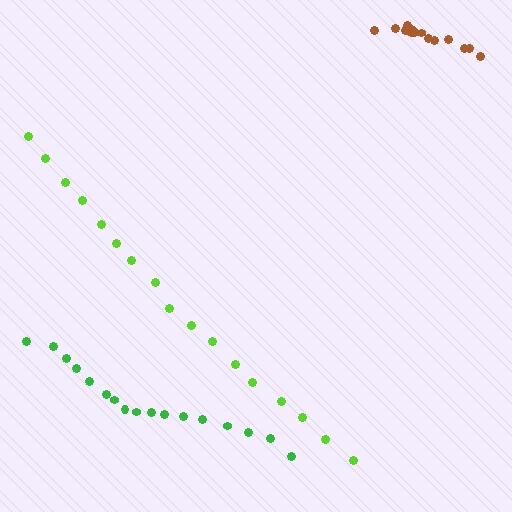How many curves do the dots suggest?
There are 3 distinct paths.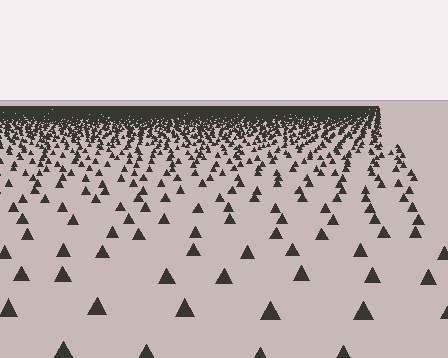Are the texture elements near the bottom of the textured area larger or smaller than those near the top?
Larger. Near the bottom, elements are closer to the viewer and appear at a bigger on-screen size.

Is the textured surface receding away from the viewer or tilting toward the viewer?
The surface is receding away from the viewer. Texture elements get smaller and denser toward the top.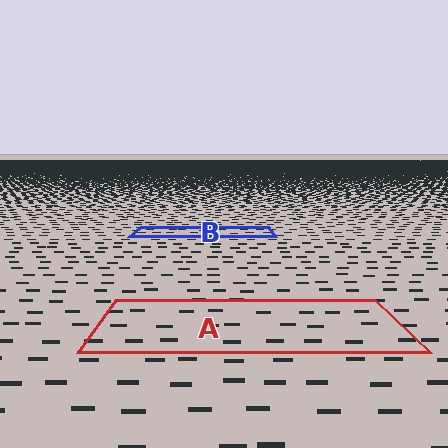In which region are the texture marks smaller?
The texture marks are smaller in region B, because it is farther away.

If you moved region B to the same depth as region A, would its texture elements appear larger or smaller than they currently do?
They would appear larger. At a closer depth, the same texture elements are projected at a bigger on-screen size.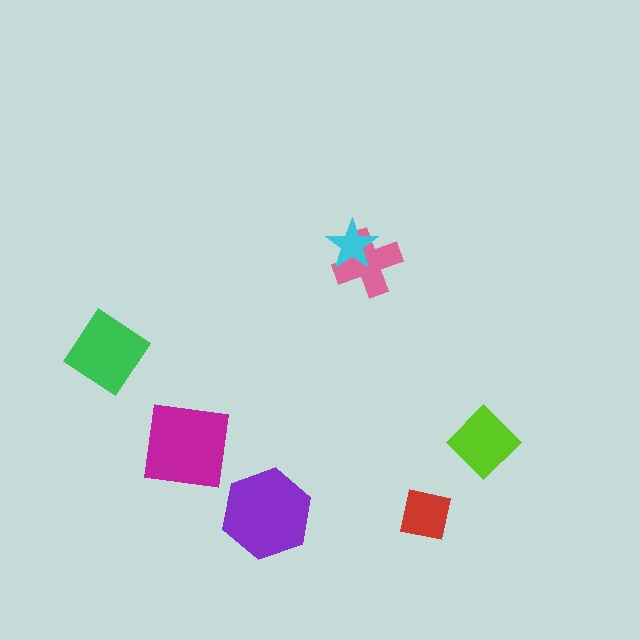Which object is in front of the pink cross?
The cyan star is in front of the pink cross.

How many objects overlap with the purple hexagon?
0 objects overlap with the purple hexagon.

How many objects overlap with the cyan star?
1 object overlaps with the cyan star.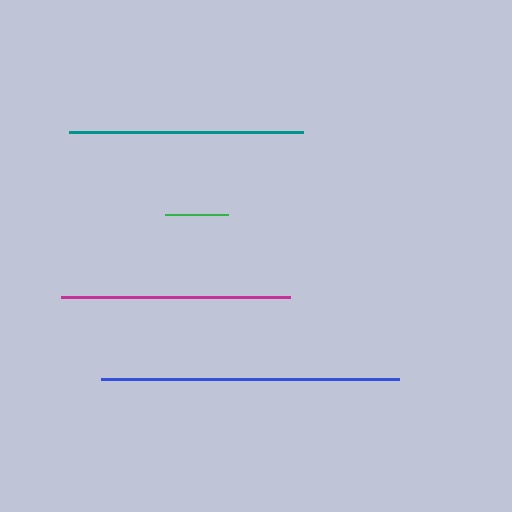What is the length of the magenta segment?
The magenta segment is approximately 230 pixels long.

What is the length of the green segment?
The green segment is approximately 63 pixels long.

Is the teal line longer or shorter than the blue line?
The blue line is longer than the teal line.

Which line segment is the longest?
The blue line is the longest at approximately 298 pixels.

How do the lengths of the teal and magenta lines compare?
The teal and magenta lines are approximately the same length.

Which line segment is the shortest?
The green line is the shortest at approximately 63 pixels.